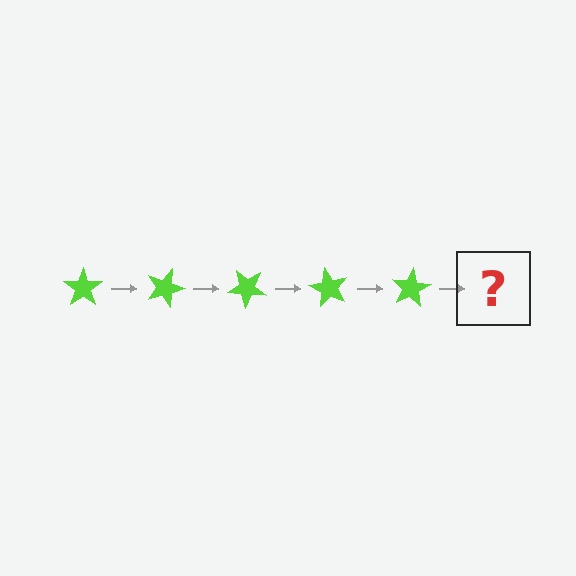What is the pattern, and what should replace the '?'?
The pattern is that the star rotates 20 degrees each step. The '?' should be a lime star rotated 100 degrees.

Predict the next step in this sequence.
The next step is a lime star rotated 100 degrees.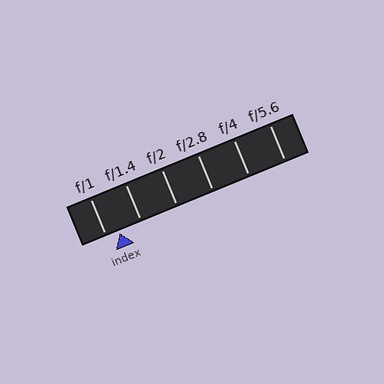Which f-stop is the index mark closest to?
The index mark is closest to f/1.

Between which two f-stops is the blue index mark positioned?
The index mark is between f/1 and f/1.4.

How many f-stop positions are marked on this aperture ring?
There are 6 f-stop positions marked.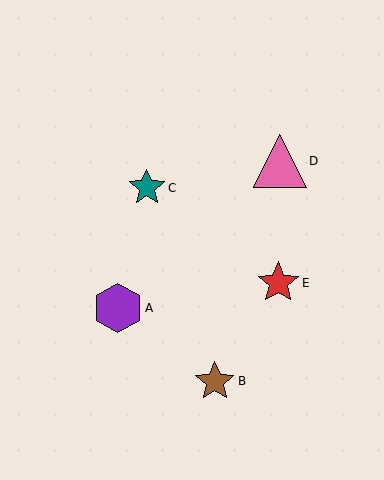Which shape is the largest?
The pink triangle (labeled D) is the largest.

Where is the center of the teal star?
The center of the teal star is at (147, 188).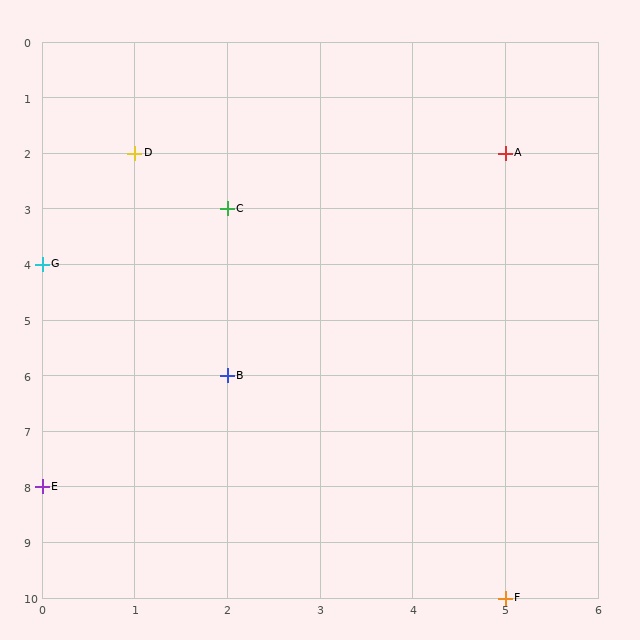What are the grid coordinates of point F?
Point F is at grid coordinates (5, 10).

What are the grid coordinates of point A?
Point A is at grid coordinates (5, 2).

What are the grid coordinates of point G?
Point G is at grid coordinates (0, 4).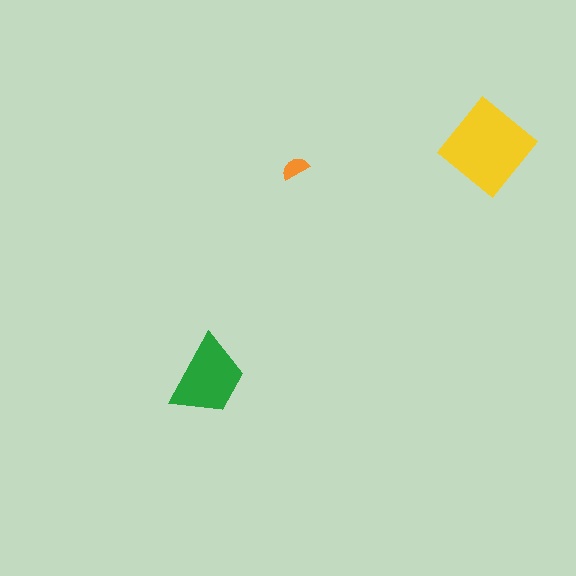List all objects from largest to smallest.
The yellow diamond, the green trapezoid, the orange semicircle.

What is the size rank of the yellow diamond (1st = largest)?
1st.